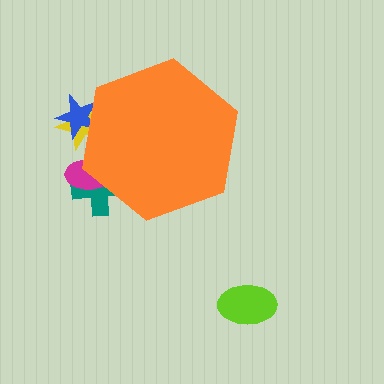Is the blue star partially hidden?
Yes, the blue star is partially hidden behind the orange hexagon.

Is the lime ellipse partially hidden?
No, the lime ellipse is fully visible.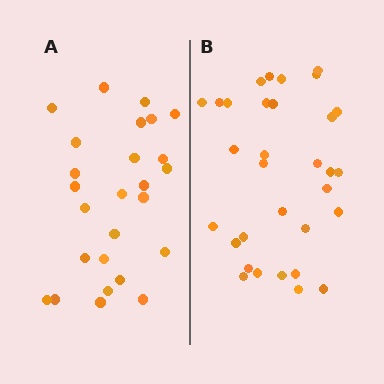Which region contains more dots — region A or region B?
Region B (the right region) has more dots.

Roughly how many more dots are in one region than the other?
Region B has about 6 more dots than region A.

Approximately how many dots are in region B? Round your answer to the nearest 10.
About 30 dots. (The exact count is 32, which rounds to 30.)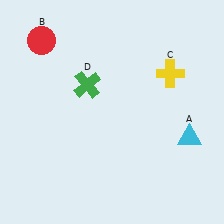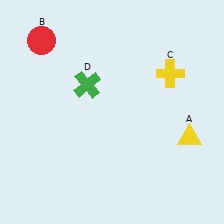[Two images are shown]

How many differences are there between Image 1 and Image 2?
There is 1 difference between the two images.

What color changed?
The triangle (A) changed from cyan in Image 1 to yellow in Image 2.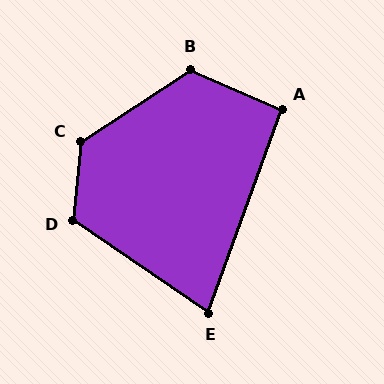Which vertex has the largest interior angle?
C, at approximately 129 degrees.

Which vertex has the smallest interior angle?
E, at approximately 76 degrees.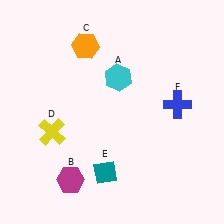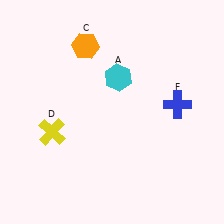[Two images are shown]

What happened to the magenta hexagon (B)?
The magenta hexagon (B) was removed in Image 2. It was in the bottom-left area of Image 1.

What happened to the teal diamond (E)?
The teal diamond (E) was removed in Image 2. It was in the bottom-left area of Image 1.